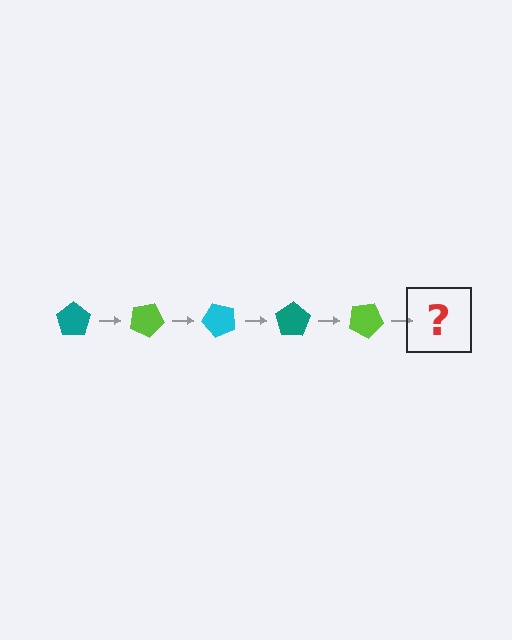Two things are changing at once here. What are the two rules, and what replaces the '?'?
The two rules are that it rotates 25 degrees each step and the color cycles through teal, lime, and cyan. The '?' should be a cyan pentagon, rotated 125 degrees from the start.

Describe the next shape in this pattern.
It should be a cyan pentagon, rotated 125 degrees from the start.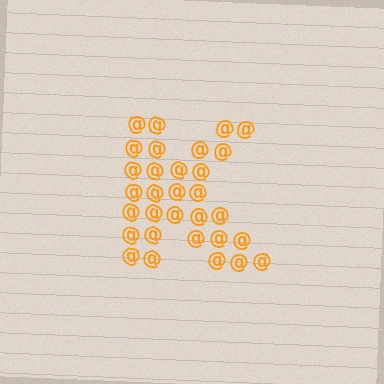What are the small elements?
The small elements are at signs.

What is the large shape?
The large shape is the letter K.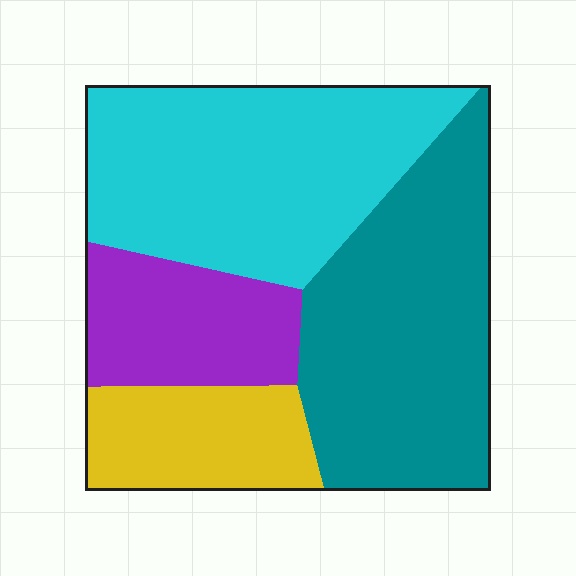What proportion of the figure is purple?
Purple covers roughly 15% of the figure.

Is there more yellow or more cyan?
Cyan.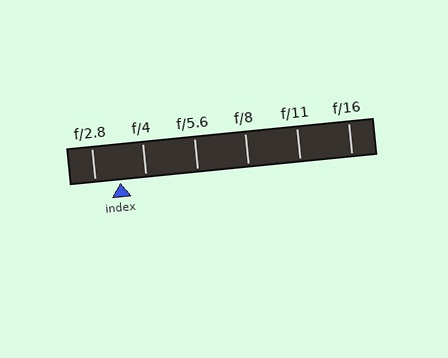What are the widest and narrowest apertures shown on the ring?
The widest aperture shown is f/2.8 and the narrowest is f/16.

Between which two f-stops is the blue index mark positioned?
The index mark is between f/2.8 and f/4.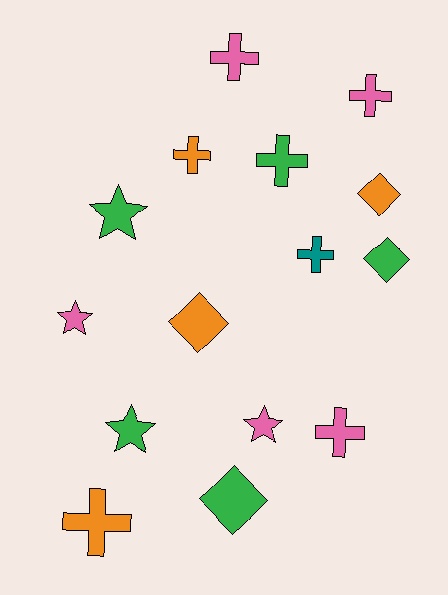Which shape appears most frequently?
Cross, with 7 objects.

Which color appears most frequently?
Pink, with 5 objects.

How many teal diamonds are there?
There are no teal diamonds.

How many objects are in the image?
There are 15 objects.